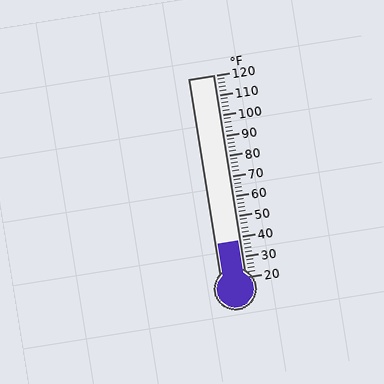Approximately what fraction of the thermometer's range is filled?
The thermometer is filled to approximately 20% of its range.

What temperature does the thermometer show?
The thermometer shows approximately 38°F.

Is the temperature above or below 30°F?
The temperature is above 30°F.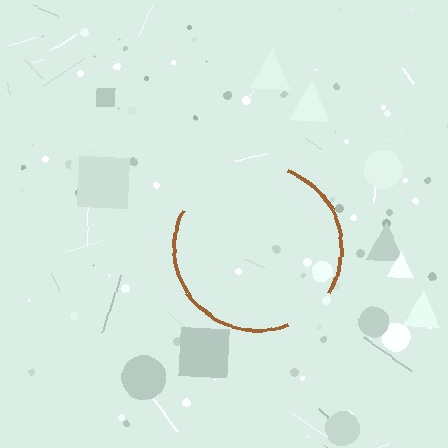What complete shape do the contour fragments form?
The contour fragments form a circle.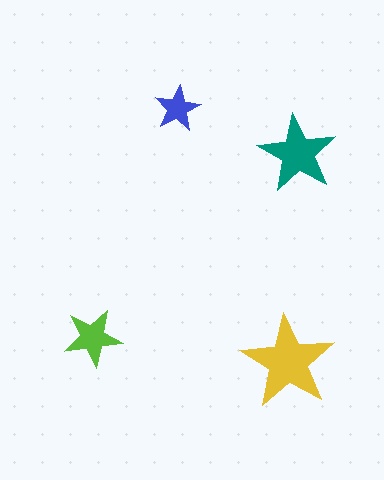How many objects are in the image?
There are 4 objects in the image.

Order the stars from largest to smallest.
the yellow one, the teal one, the lime one, the blue one.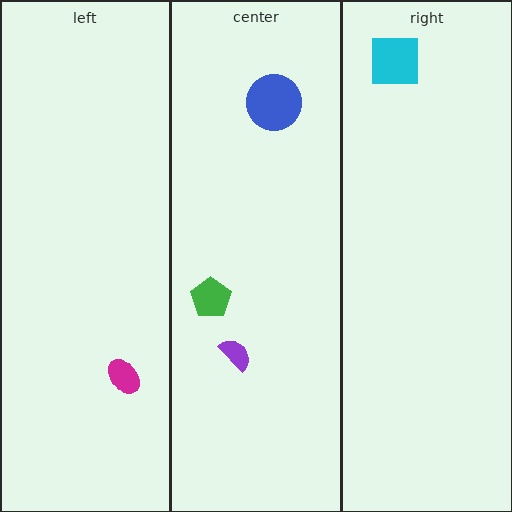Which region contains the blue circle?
The center region.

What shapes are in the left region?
The magenta ellipse.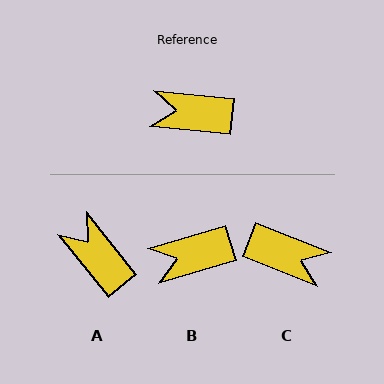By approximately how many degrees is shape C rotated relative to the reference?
Approximately 165 degrees counter-clockwise.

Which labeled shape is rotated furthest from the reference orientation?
C, about 165 degrees away.